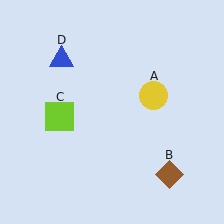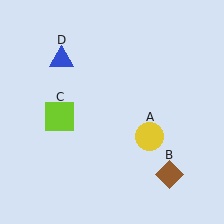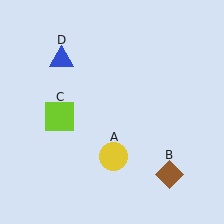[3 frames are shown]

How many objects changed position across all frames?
1 object changed position: yellow circle (object A).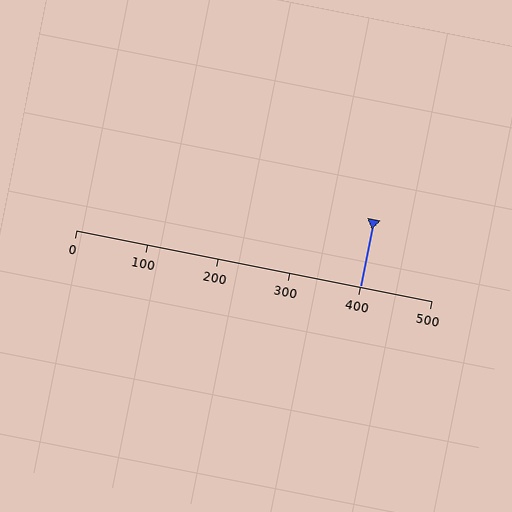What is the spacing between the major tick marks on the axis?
The major ticks are spaced 100 apart.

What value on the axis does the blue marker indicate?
The marker indicates approximately 400.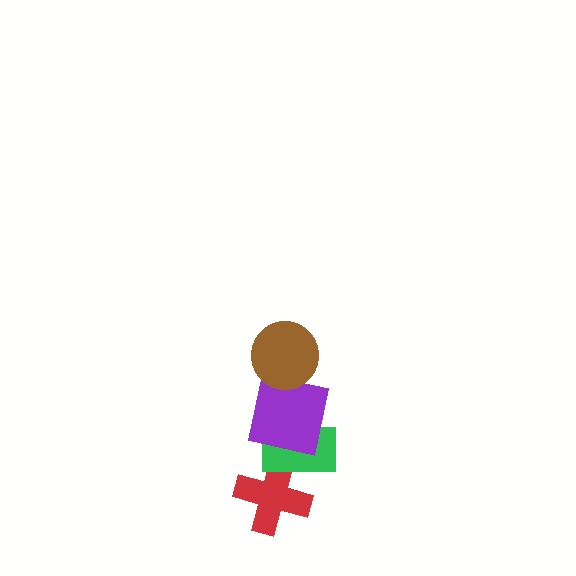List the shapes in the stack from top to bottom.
From top to bottom: the brown circle, the purple square, the green rectangle, the red cross.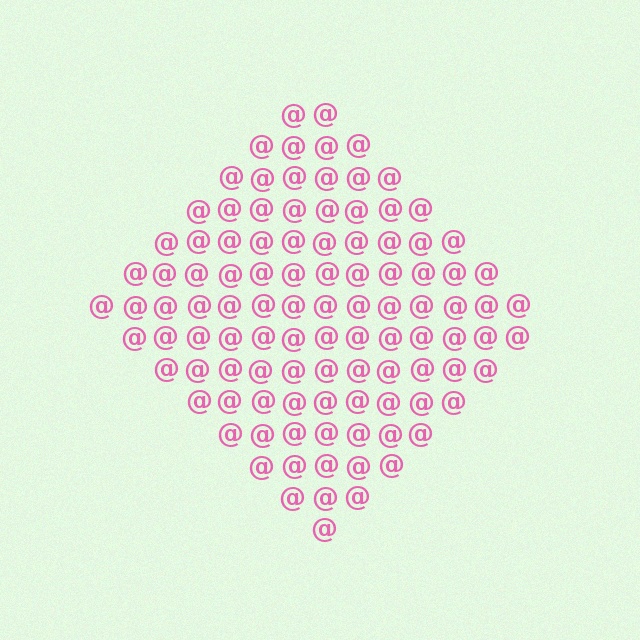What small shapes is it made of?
It is made of small at signs.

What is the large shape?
The large shape is a diamond.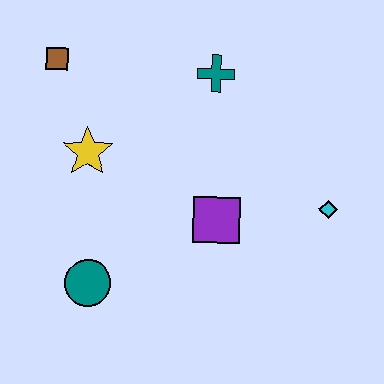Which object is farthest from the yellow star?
The cyan diamond is farthest from the yellow star.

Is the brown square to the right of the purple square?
No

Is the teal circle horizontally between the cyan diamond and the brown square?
Yes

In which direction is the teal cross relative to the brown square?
The teal cross is to the right of the brown square.